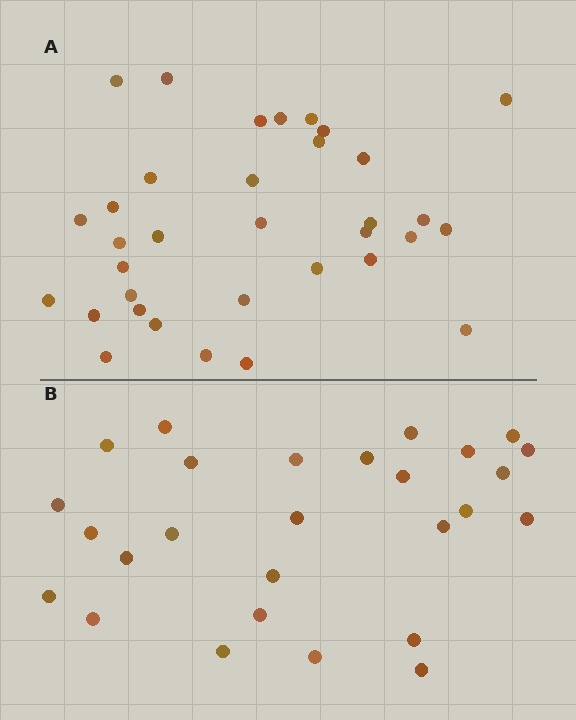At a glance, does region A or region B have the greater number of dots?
Region A (the top region) has more dots.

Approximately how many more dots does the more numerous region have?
Region A has roughly 8 or so more dots than region B.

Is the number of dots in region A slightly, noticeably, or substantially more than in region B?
Region A has noticeably more, but not dramatically so. The ratio is roughly 1.3 to 1.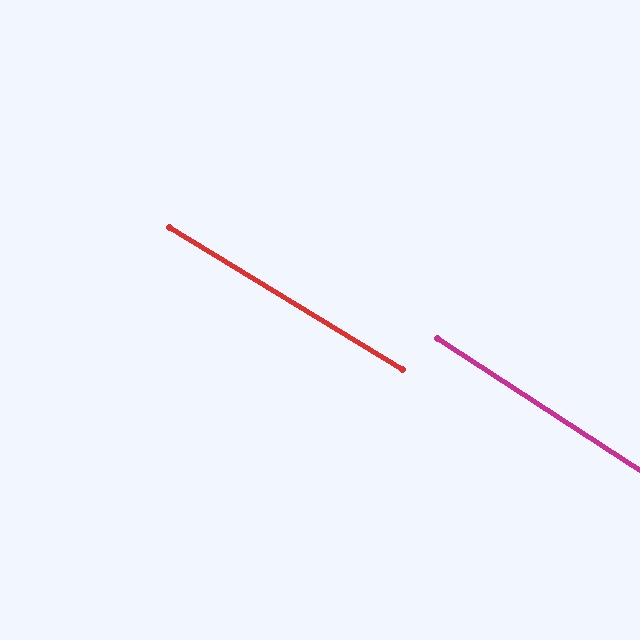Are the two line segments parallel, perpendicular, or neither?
Parallel — their directions differ by only 1.8°.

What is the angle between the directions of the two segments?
Approximately 2 degrees.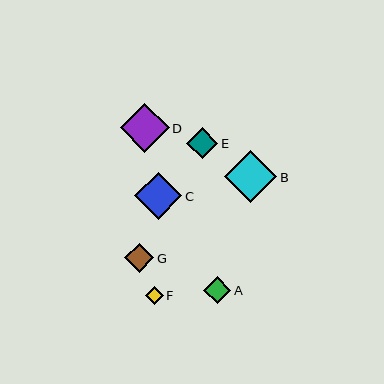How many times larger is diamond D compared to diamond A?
Diamond D is approximately 1.8 times the size of diamond A.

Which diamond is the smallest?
Diamond F is the smallest with a size of approximately 18 pixels.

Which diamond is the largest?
Diamond B is the largest with a size of approximately 52 pixels.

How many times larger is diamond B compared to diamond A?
Diamond B is approximately 1.9 times the size of diamond A.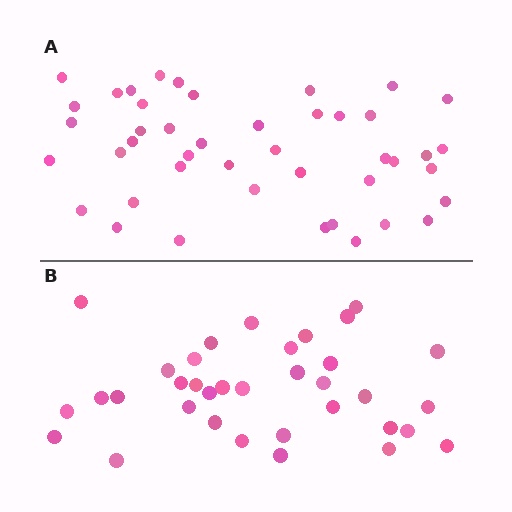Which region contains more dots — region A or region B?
Region A (the top region) has more dots.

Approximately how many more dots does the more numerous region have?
Region A has roughly 8 or so more dots than region B.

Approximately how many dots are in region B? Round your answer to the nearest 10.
About 40 dots. (The exact count is 35, which rounds to 40.)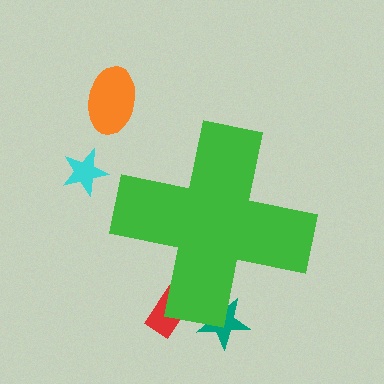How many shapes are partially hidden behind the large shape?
2 shapes are partially hidden.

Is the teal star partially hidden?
Yes, the teal star is partially hidden behind the green cross.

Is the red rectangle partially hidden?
Yes, the red rectangle is partially hidden behind the green cross.